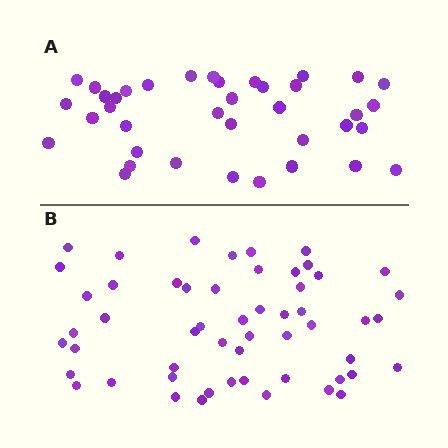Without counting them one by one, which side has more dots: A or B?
Region B (the bottom region) has more dots.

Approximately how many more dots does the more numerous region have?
Region B has approximately 15 more dots than region A.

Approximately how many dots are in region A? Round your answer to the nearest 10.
About 40 dots. (The exact count is 38, which rounds to 40.)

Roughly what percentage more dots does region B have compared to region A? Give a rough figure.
About 40% more.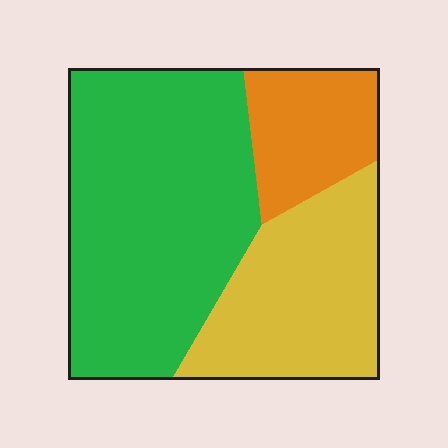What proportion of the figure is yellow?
Yellow covers about 30% of the figure.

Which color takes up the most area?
Green, at roughly 55%.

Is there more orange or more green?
Green.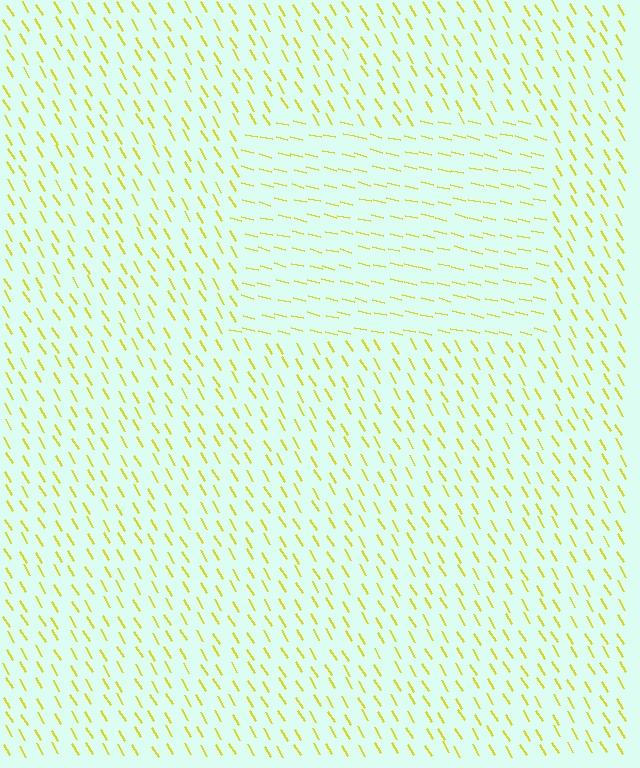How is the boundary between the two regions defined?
The boundary is defined purely by a change in line orientation (approximately 45 degrees difference). All lines are the same color and thickness.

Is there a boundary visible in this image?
Yes, there is a texture boundary formed by a change in line orientation.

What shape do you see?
I see a rectangle.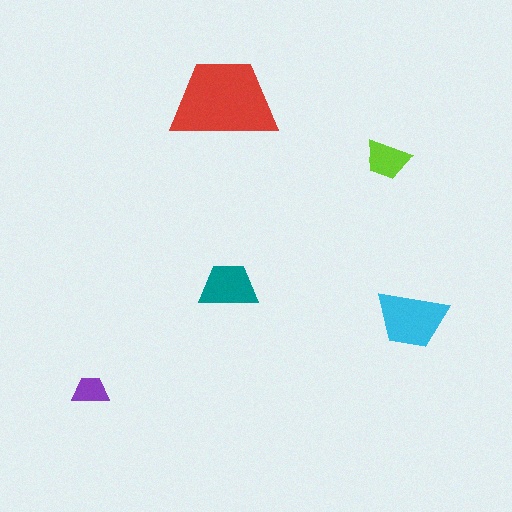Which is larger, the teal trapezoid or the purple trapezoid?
The teal one.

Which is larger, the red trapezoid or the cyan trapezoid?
The red one.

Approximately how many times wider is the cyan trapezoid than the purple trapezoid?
About 2 times wider.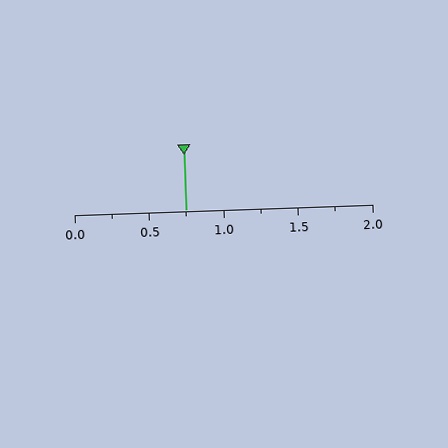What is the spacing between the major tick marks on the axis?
The major ticks are spaced 0.5 apart.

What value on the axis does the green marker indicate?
The marker indicates approximately 0.75.